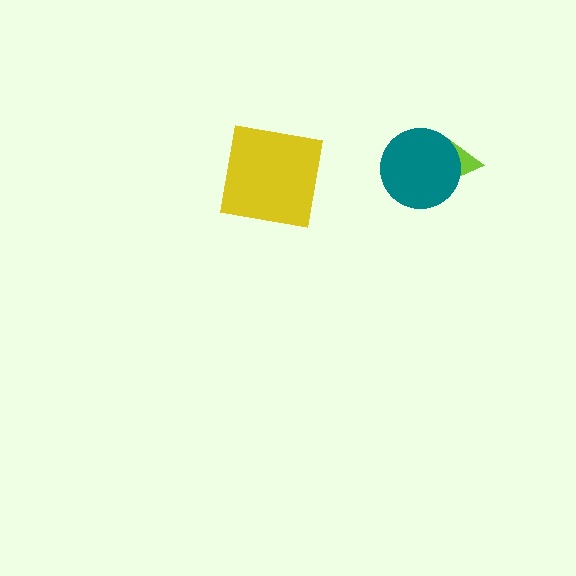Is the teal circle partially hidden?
No, no other shape covers it.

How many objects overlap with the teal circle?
1 object overlaps with the teal circle.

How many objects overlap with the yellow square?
0 objects overlap with the yellow square.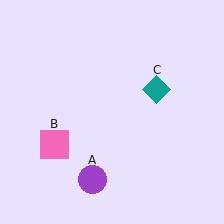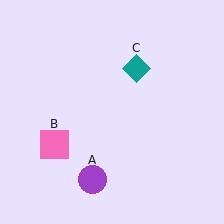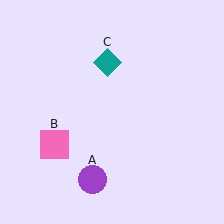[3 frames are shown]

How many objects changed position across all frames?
1 object changed position: teal diamond (object C).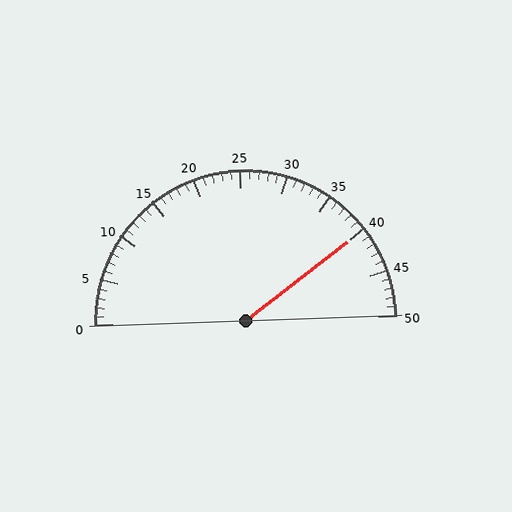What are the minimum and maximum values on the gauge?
The gauge ranges from 0 to 50.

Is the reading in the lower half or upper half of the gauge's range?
The reading is in the upper half of the range (0 to 50).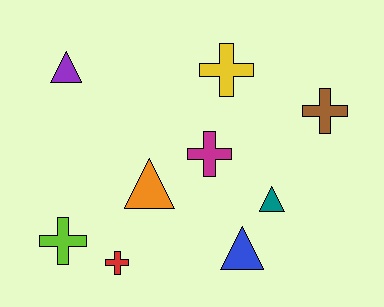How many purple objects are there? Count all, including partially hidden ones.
There is 1 purple object.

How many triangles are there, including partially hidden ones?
There are 4 triangles.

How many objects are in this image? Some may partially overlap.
There are 9 objects.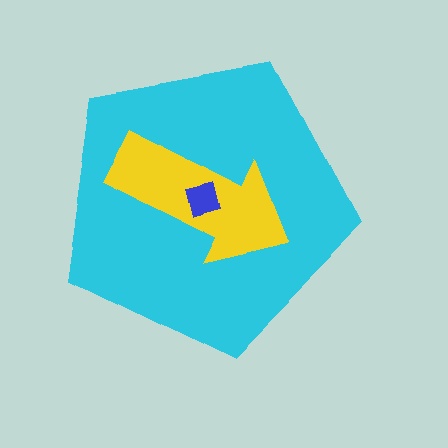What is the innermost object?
The blue square.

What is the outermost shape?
The cyan pentagon.